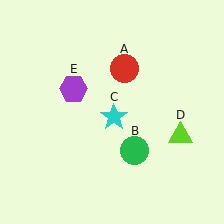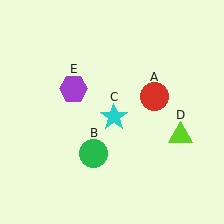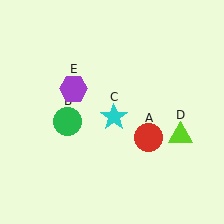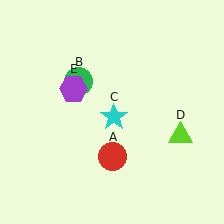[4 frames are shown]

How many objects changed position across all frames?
2 objects changed position: red circle (object A), green circle (object B).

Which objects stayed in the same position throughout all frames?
Cyan star (object C) and lime triangle (object D) and purple hexagon (object E) remained stationary.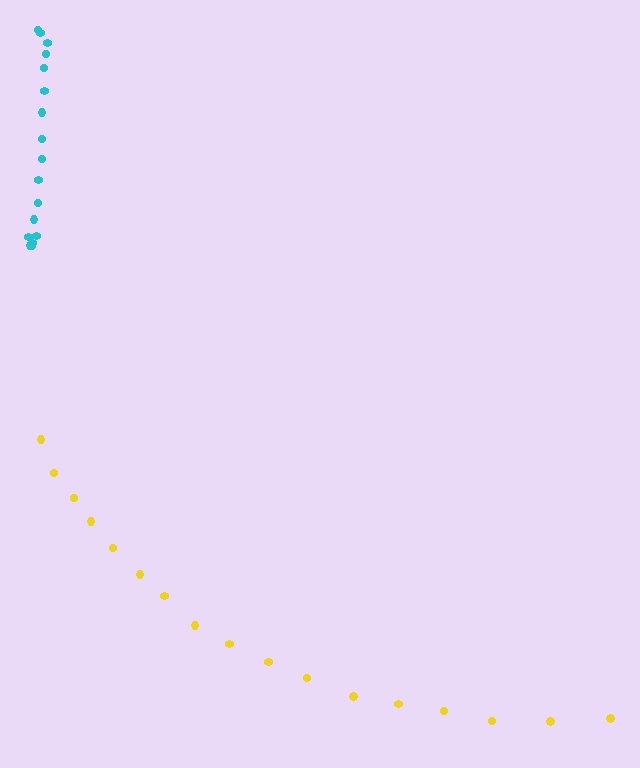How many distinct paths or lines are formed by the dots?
There are 2 distinct paths.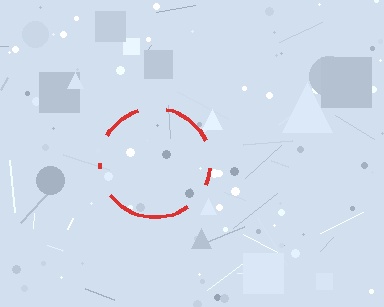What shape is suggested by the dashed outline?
The dashed outline suggests a circle.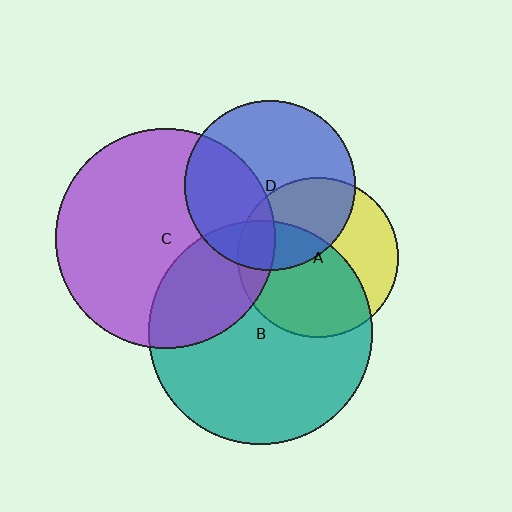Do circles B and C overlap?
Yes.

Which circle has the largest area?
Circle B (teal).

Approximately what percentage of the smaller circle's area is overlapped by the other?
Approximately 30%.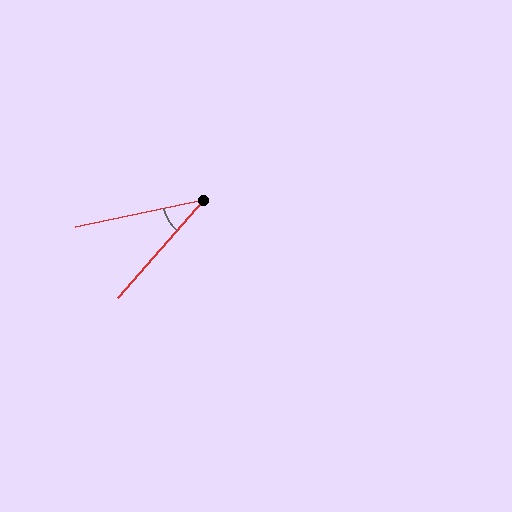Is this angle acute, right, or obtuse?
It is acute.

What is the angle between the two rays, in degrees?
Approximately 37 degrees.